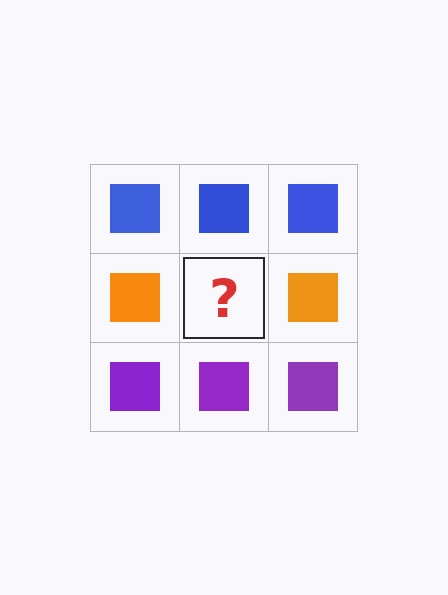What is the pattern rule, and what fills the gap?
The rule is that each row has a consistent color. The gap should be filled with an orange square.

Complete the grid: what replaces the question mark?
The question mark should be replaced with an orange square.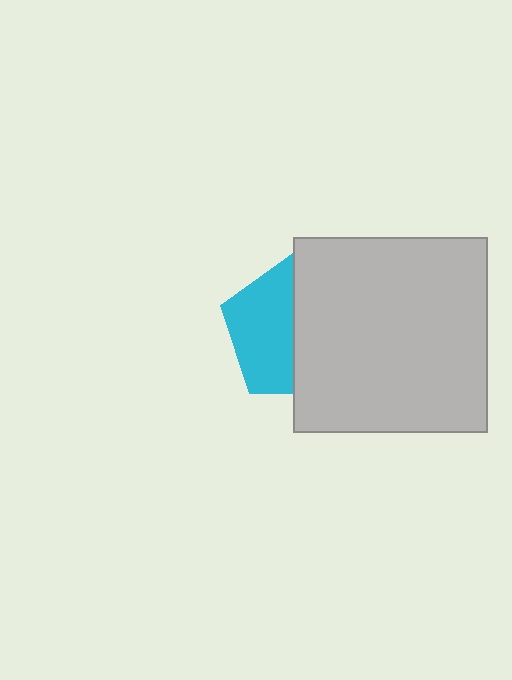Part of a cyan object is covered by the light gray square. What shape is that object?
It is a pentagon.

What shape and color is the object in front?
The object in front is a light gray square.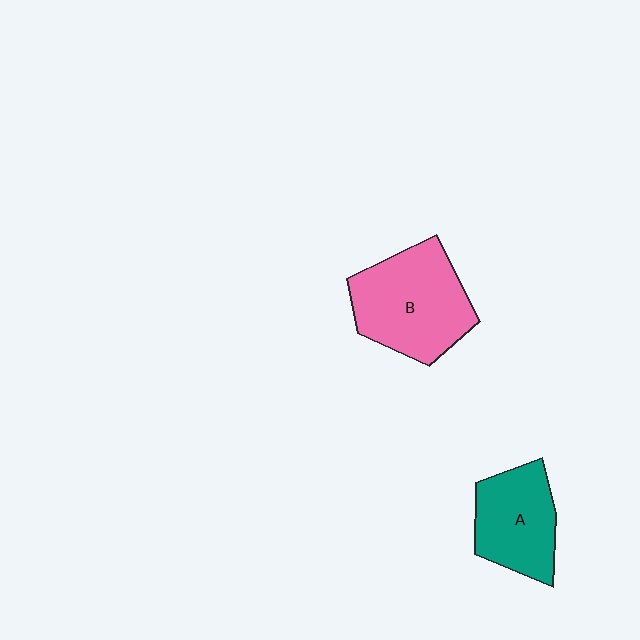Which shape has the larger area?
Shape B (pink).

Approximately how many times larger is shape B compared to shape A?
Approximately 1.4 times.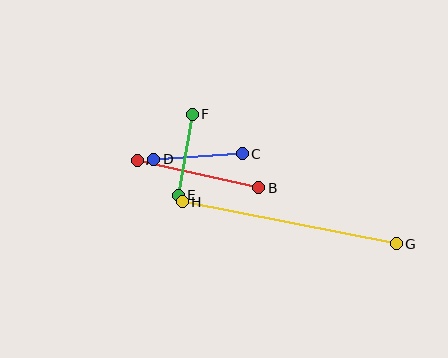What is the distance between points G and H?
The distance is approximately 218 pixels.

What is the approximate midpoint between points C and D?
The midpoint is at approximately (198, 157) pixels.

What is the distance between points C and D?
The distance is approximately 89 pixels.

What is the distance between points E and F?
The distance is approximately 83 pixels.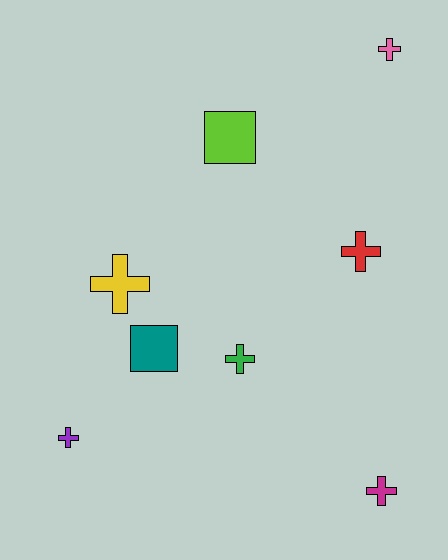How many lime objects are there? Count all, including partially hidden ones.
There is 1 lime object.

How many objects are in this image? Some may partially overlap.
There are 8 objects.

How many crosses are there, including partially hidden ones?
There are 6 crosses.